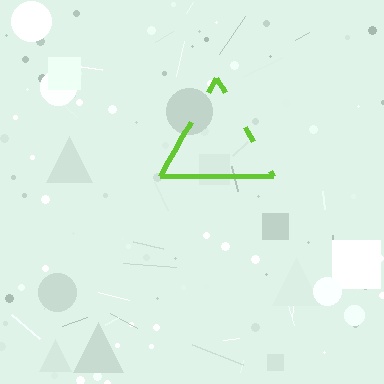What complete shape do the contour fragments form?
The contour fragments form a triangle.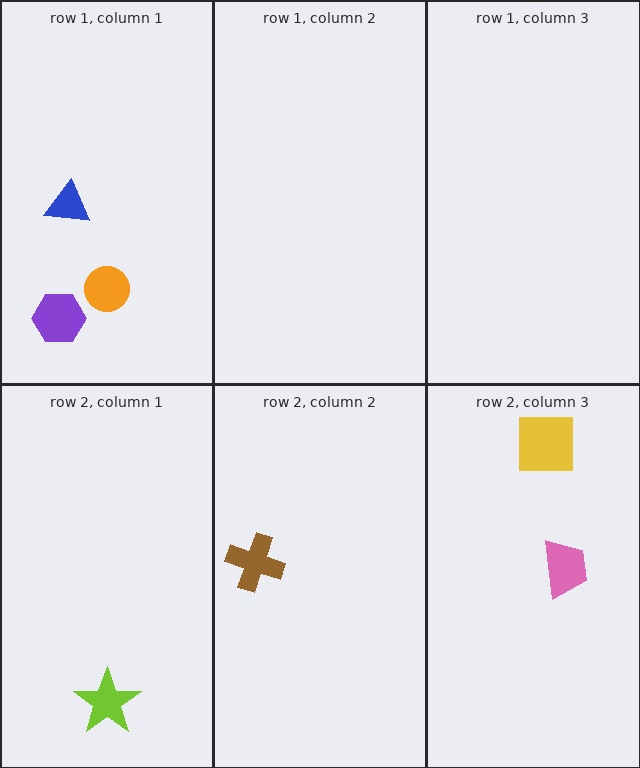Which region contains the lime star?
The row 2, column 1 region.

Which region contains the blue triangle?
The row 1, column 1 region.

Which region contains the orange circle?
The row 1, column 1 region.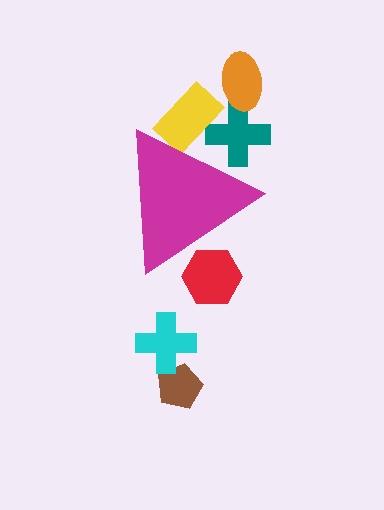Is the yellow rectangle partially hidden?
Yes, the yellow rectangle is partially hidden behind the magenta triangle.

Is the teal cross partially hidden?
Yes, the teal cross is partially hidden behind the magenta triangle.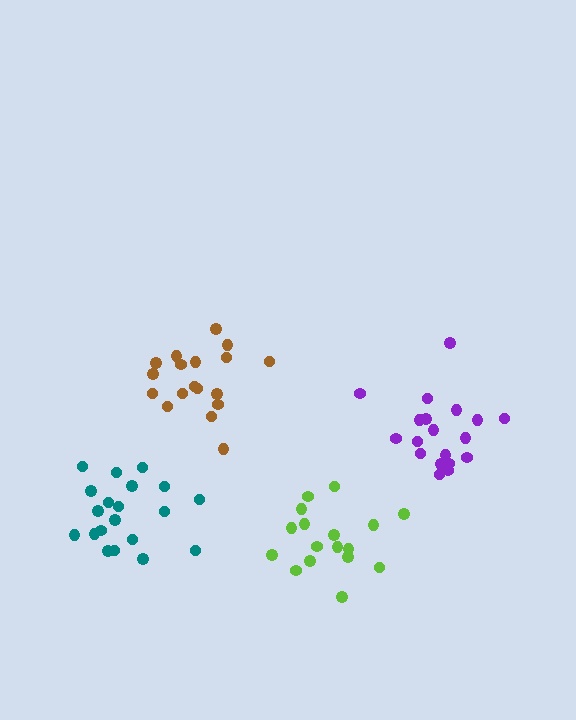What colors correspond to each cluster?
The clusters are colored: teal, lime, purple, brown.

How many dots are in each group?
Group 1: 20 dots, Group 2: 17 dots, Group 3: 19 dots, Group 4: 18 dots (74 total).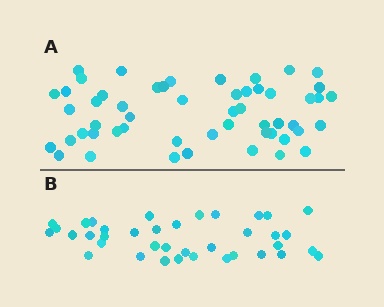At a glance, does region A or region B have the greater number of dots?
Region A (the top region) has more dots.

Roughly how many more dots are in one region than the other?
Region A has approximately 15 more dots than region B.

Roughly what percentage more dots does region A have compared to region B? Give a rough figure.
About 40% more.